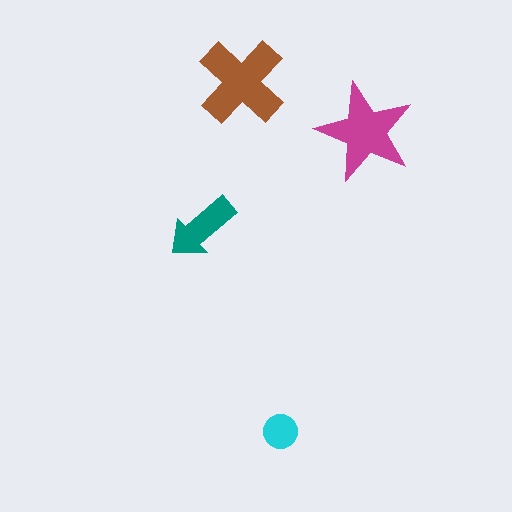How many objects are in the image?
There are 4 objects in the image.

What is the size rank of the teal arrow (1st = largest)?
3rd.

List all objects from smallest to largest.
The cyan circle, the teal arrow, the magenta star, the brown cross.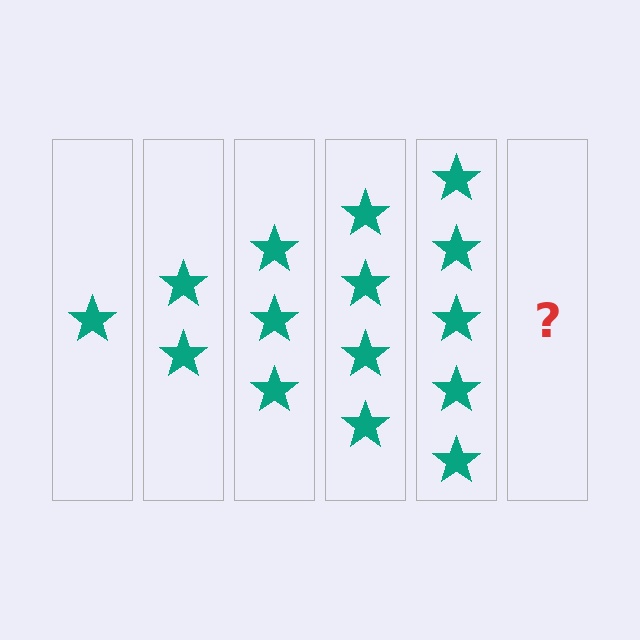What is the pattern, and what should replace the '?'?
The pattern is that each step adds one more star. The '?' should be 6 stars.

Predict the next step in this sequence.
The next step is 6 stars.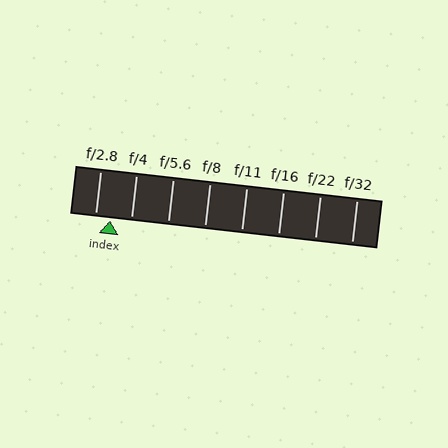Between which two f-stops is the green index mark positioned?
The index mark is between f/2.8 and f/4.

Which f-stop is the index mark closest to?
The index mark is closest to f/2.8.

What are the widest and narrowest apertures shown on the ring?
The widest aperture shown is f/2.8 and the narrowest is f/32.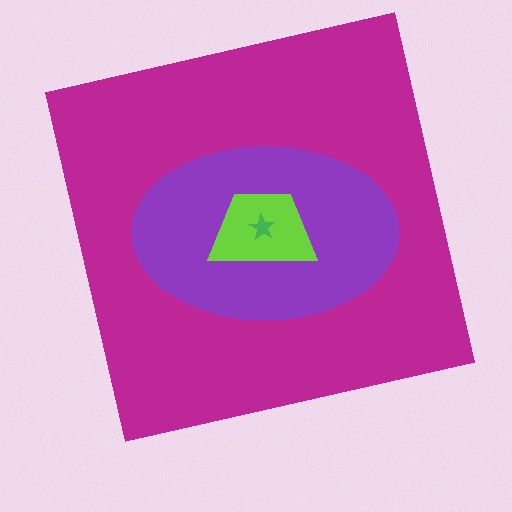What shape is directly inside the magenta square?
The purple ellipse.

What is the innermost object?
The green star.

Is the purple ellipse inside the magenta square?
Yes.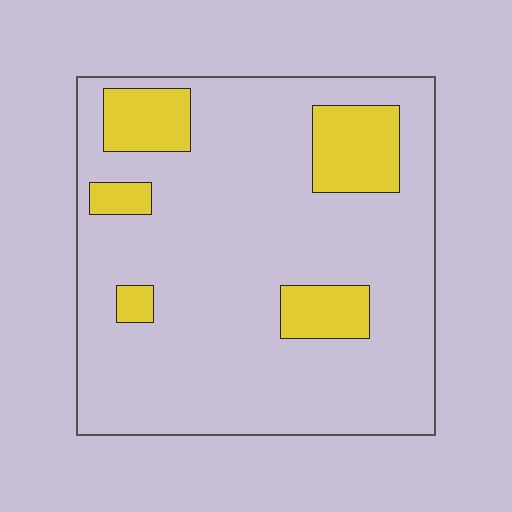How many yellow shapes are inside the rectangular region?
5.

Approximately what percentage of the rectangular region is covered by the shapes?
Approximately 15%.